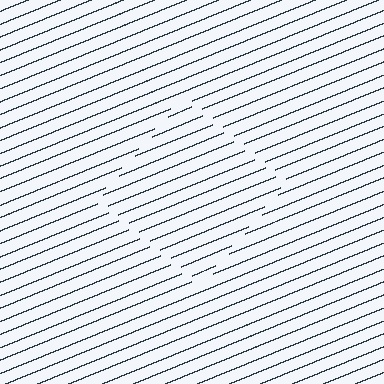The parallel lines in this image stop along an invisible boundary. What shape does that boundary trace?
An illusory square. The interior of the shape contains the same grating, shifted by half a period — the contour is defined by the phase discontinuity where line-ends from the inner and outer gratings abut.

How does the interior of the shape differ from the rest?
The interior of the shape contains the same grating, shifted by half a period — the contour is defined by the phase discontinuity where line-ends from the inner and outer gratings abut.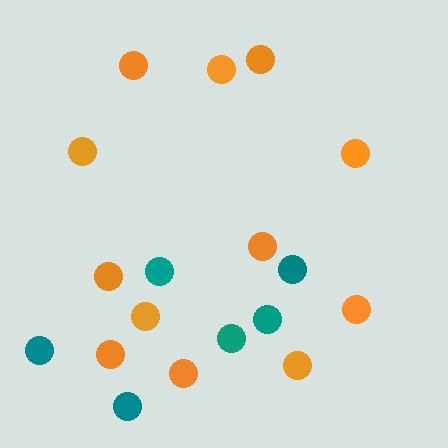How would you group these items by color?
There are 2 groups: one group of teal circles (6) and one group of orange circles (12).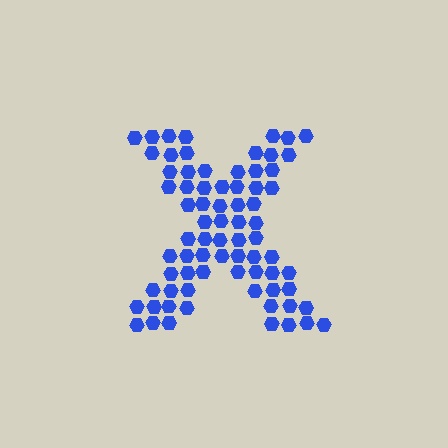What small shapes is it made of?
It is made of small hexagons.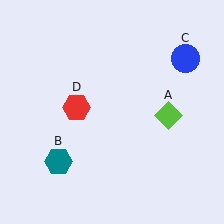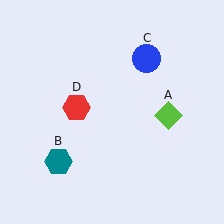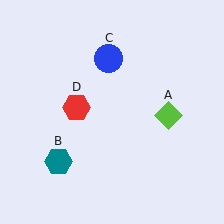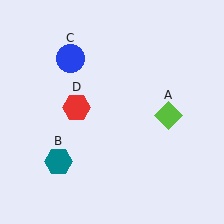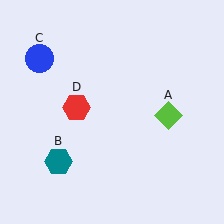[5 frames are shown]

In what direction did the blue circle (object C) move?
The blue circle (object C) moved left.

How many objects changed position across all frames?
1 object changed position: blue circle (object C).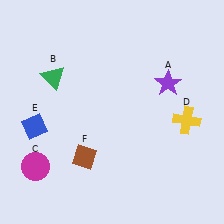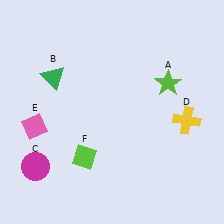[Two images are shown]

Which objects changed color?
A changed from purple to lime. E changed from blue to pink. F changed from brown to lime.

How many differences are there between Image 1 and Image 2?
There are 3 differences between the two images.